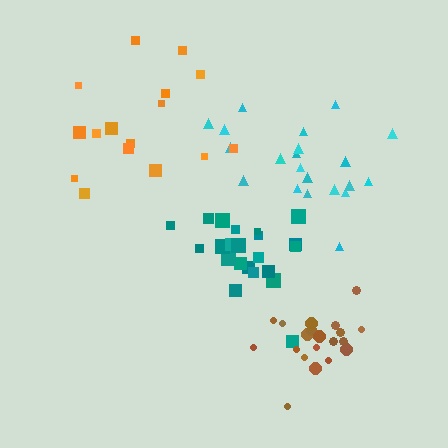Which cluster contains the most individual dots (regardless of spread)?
Teal (22).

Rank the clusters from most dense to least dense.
teal, brown, cyan, orange.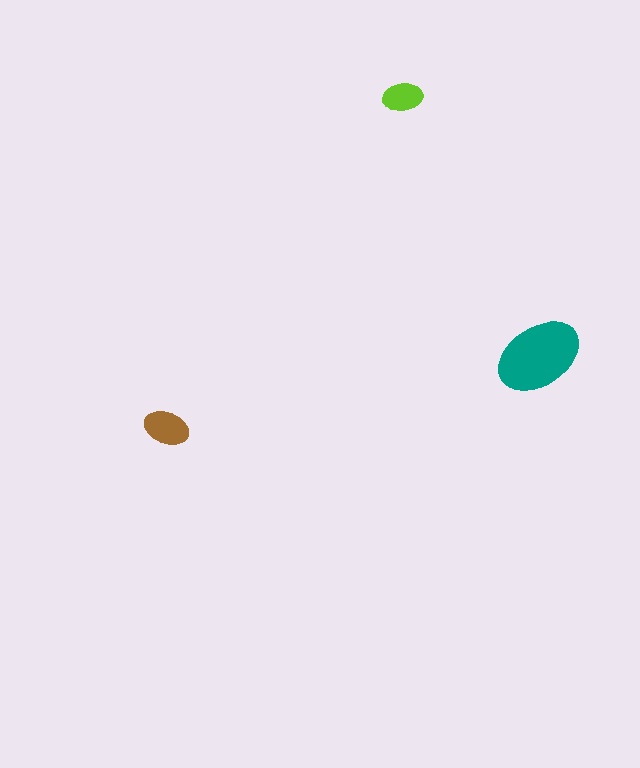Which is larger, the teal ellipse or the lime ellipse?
The teal one.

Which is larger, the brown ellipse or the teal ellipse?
The teal one.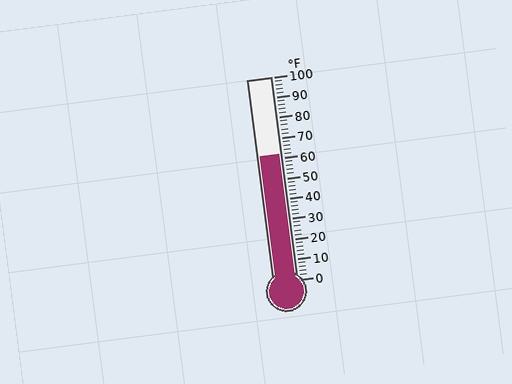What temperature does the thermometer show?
The thermometer shows approximately 62°F.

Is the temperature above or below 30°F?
The temperature is above 30°F.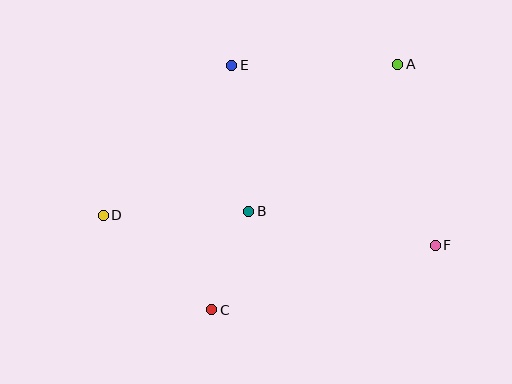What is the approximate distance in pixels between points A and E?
The distance between A and E is approximately 166 pixels.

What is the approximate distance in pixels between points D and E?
The distance between D and E is approximately 198 pixels.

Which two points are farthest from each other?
Points D and F are farthest from each other.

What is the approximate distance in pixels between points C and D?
The distance between C and D is approximately 144 pixels.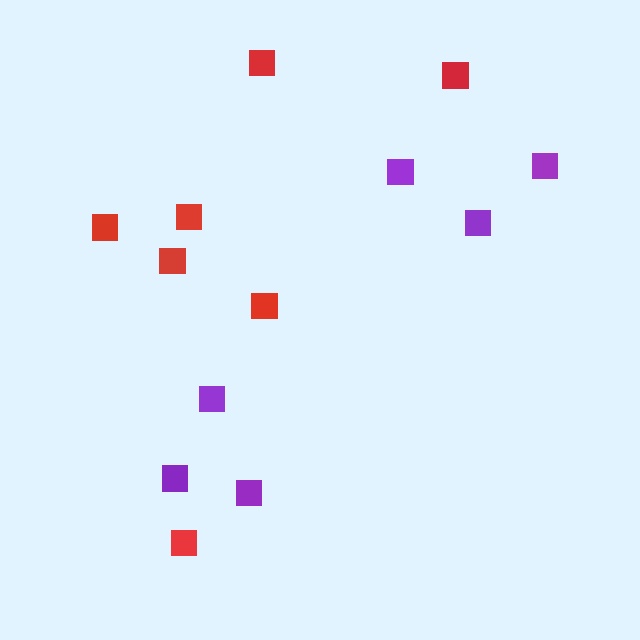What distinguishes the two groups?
There are 2 groups: one group of purple squares (6) and one group of red squares (7).